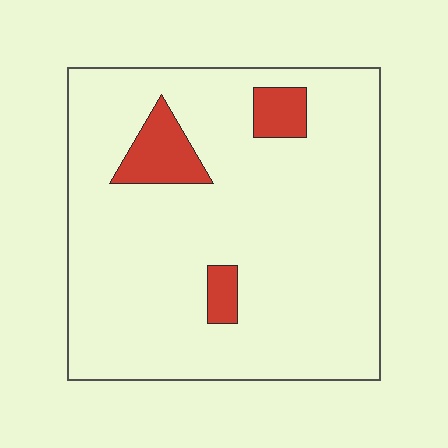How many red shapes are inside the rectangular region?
3.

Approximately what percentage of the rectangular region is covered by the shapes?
Approximately 10%.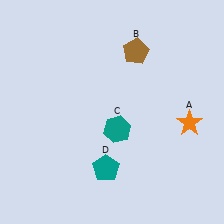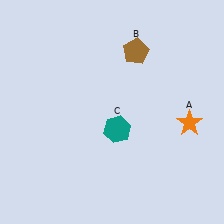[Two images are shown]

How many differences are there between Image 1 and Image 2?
There is 1 difference between the two images.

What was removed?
The teal pentagon (D) was removed in Image 2.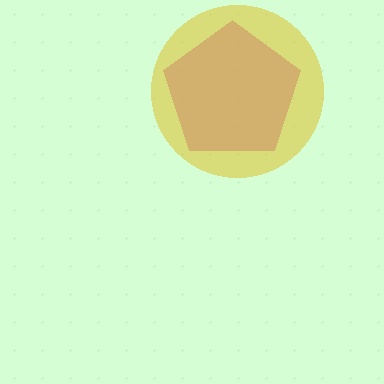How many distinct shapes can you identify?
There are 2 distinct shapes: a magenta pentagon, a yellow circle.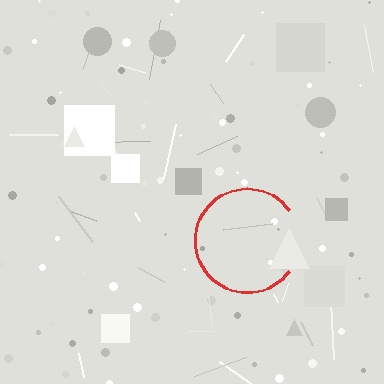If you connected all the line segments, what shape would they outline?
They would outline a circle.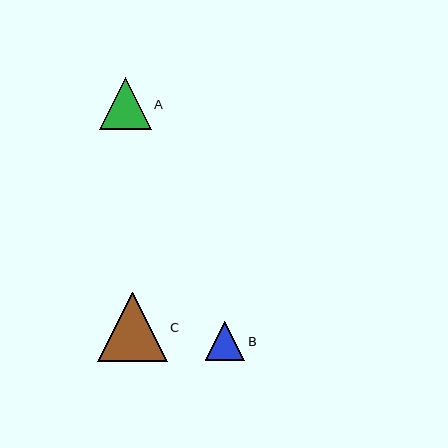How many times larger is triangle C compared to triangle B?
Triangle C is approximately 1.8 times the size of triangle B.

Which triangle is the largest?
Triangle C is the largest with a size of approximately 70 pixels.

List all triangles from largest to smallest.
From largest to smallest: C, A, B.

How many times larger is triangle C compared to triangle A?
Triangle C is approximately 1.3 times the size of triangle A.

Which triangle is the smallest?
Triangle B is the smallest with a size of approximately 40 pixels.